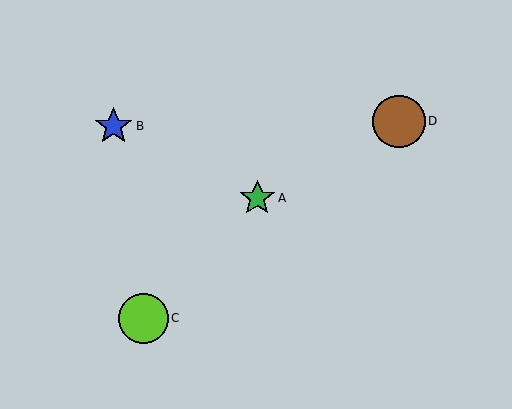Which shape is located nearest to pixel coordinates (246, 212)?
The green star (labeled A) at (257, 198) is nearest to that location.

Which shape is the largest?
The brown circle (labeled D) is the largest.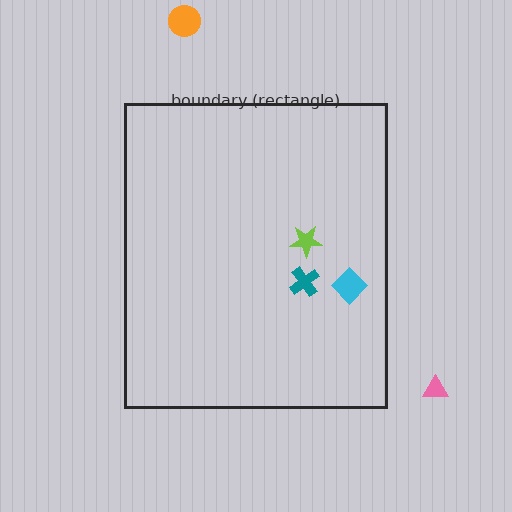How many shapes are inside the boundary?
3 inside, 2 outside.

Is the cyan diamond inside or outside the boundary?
Inside.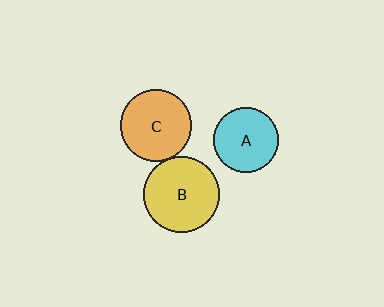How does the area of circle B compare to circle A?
Approximately 1.3 times.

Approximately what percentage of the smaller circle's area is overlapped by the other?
Approximately 5%.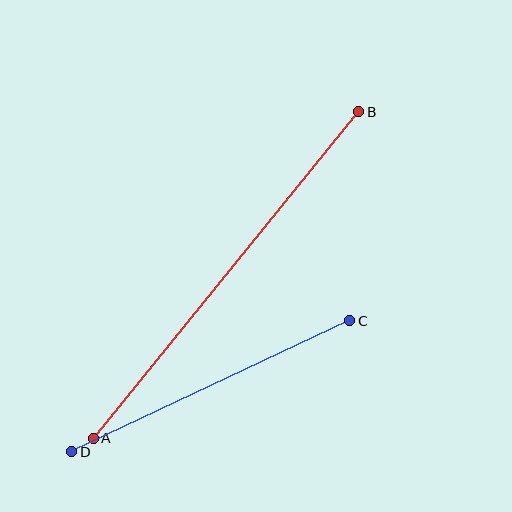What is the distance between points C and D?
The distance is approximately 307 pixels.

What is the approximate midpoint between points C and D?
The midpoint is at approximately (211, 386) pixels.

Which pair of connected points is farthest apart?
Points A and B are farthest apart.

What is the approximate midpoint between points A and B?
The midpoint is at approximately (226, 275) pixels.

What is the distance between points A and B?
The distance is approximately 421 pixels.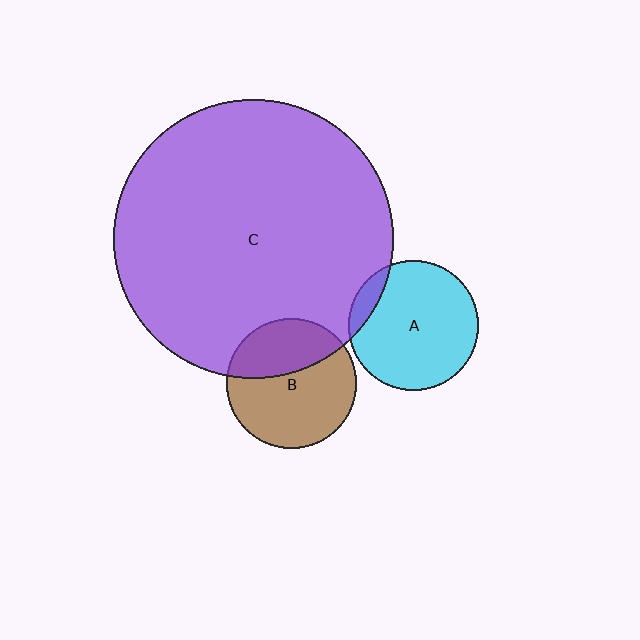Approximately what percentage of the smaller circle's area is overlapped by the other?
Approximately 35%.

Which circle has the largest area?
Circle C (purple).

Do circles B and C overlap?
Yes.